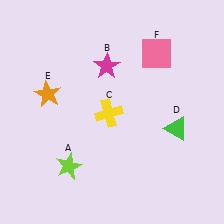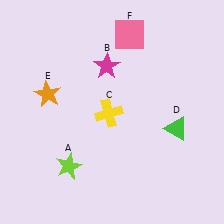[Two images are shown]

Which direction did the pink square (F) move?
The pink square (F) moved left.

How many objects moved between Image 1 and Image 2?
1 object moved between the two images.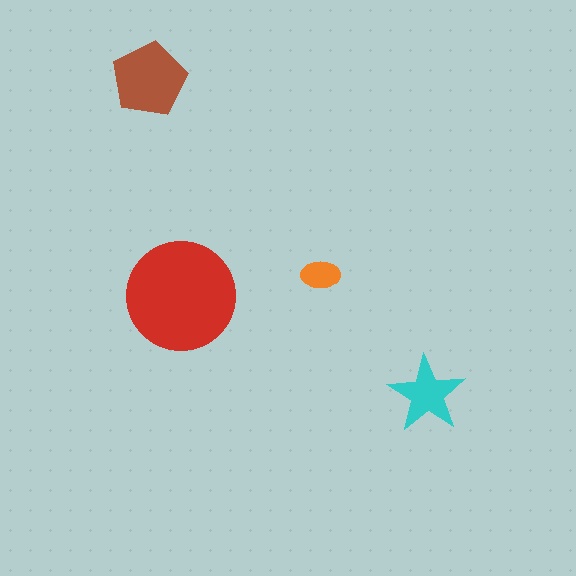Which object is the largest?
The red circle.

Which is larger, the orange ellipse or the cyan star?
The cyan star.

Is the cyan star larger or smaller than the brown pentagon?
Smaller.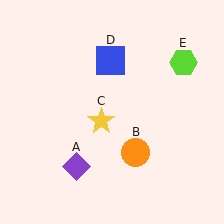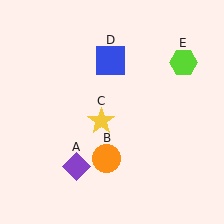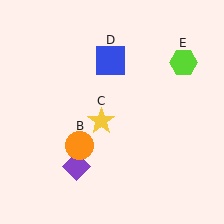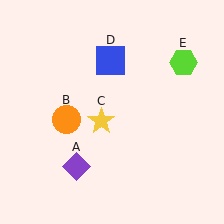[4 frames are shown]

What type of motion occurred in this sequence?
The orange circle (object B) rotated clockwise around the center of the scene.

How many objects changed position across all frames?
1 object changed position: orange circle (object B).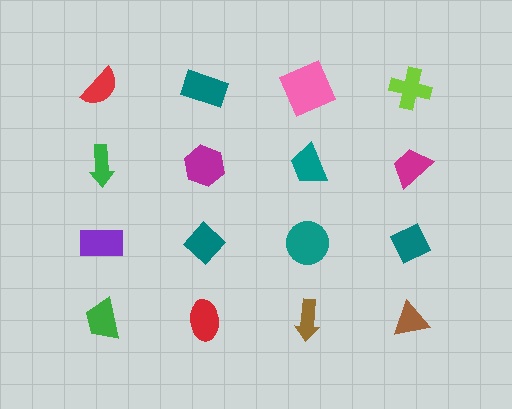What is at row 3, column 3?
A teal circle.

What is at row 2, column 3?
A teal trapezoid.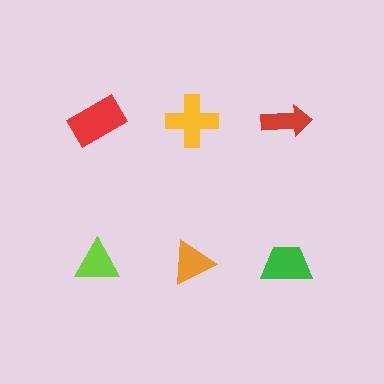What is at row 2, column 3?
A green trapezoid.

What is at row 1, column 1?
A red rectangle.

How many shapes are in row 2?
3 shapes.